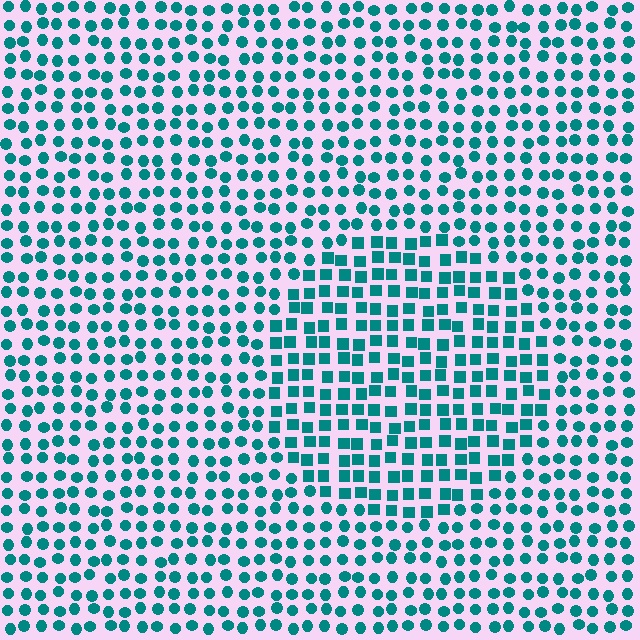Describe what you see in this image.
The image is filled with small teal elements arranged in a uniform grid. A circle-shaped region contains squares, while the surrounding area contains circles. The boundary is defined purely by the change in element shape.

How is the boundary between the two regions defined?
The boundary is defined by a change in element shape: squares inside vs. circles outside. All elements share the same color and spacing.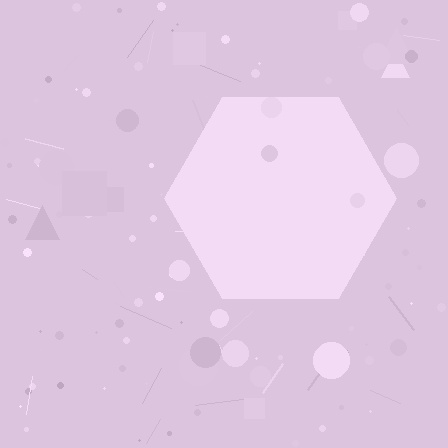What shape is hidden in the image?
A hexagon is hidden in the image.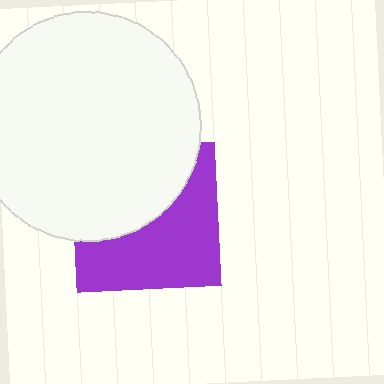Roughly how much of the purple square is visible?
About half of it is visible (roughly 54%).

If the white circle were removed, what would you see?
You would see the complete purple square.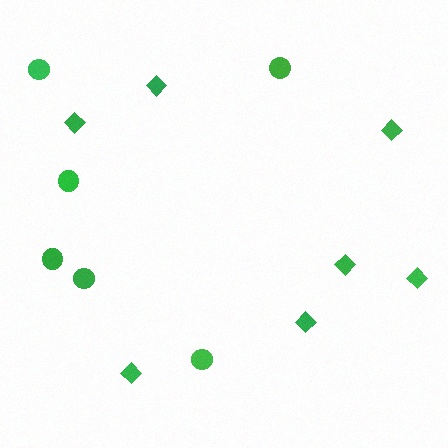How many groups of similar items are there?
There are 2 groups: one group of circles (6) and one group of diamonds (7).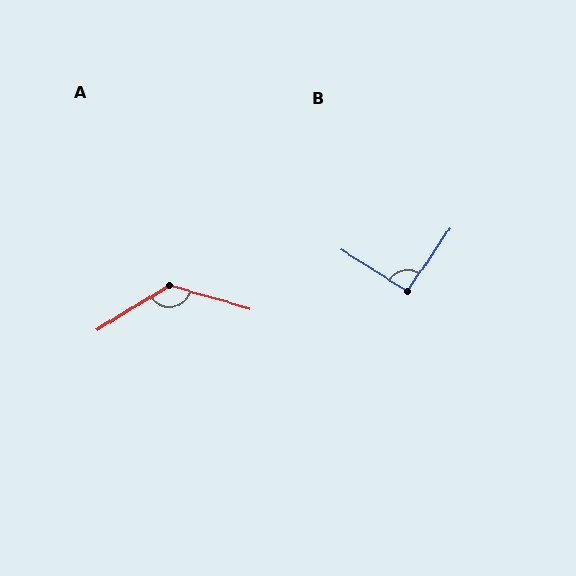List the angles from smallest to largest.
B (92°), A (132°).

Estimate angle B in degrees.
Approximately 92 degrees.